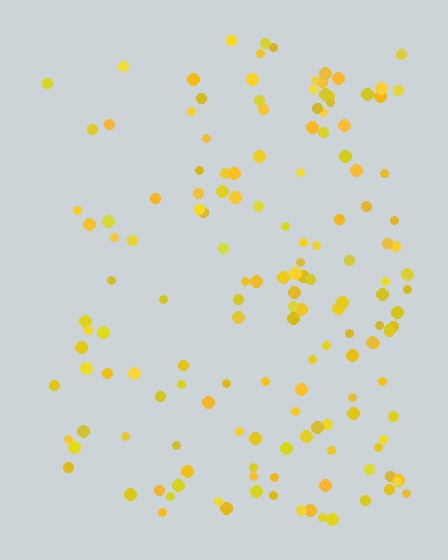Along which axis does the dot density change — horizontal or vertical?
Horizontal.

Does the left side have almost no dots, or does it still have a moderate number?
Still a moderate number, just noticeably fewer than the right.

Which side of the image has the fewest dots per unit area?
The left.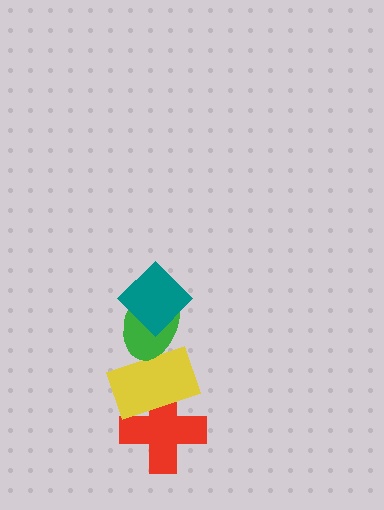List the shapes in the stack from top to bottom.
From top to bottom: the teal diamond, the green ellipse, the yellow rectangle, the red cross.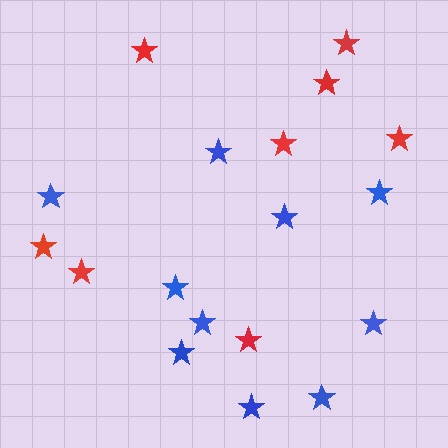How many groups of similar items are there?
There are 2 groups: one group of red stars (8) and one group of blue stars (10).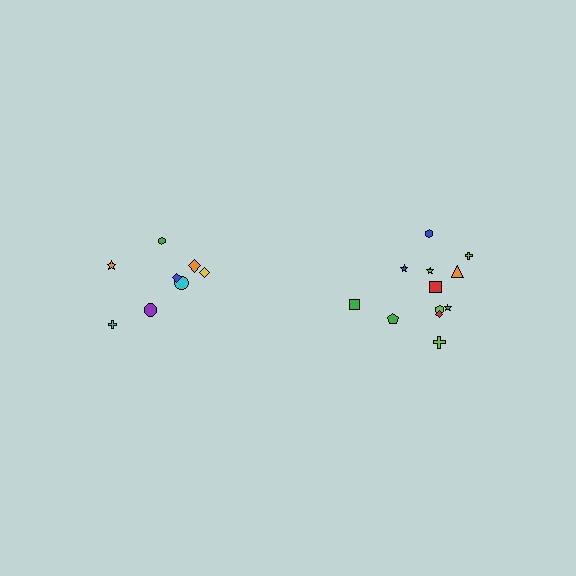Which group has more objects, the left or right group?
The right group.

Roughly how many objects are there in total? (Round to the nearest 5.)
Roughly 20 objects in total.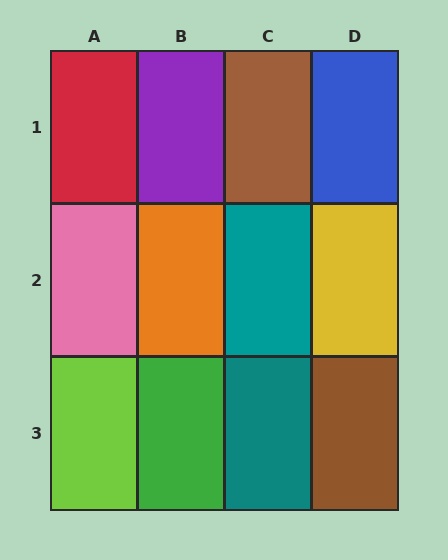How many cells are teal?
2 cells are teal.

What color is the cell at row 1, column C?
Brown.